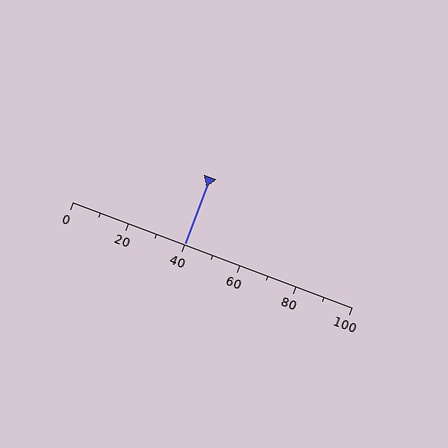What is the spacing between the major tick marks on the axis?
The major ticks are spaced 20 apart.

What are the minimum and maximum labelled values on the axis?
The axis runs from 0 to 100.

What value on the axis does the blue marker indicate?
The marker indicates approximately 40.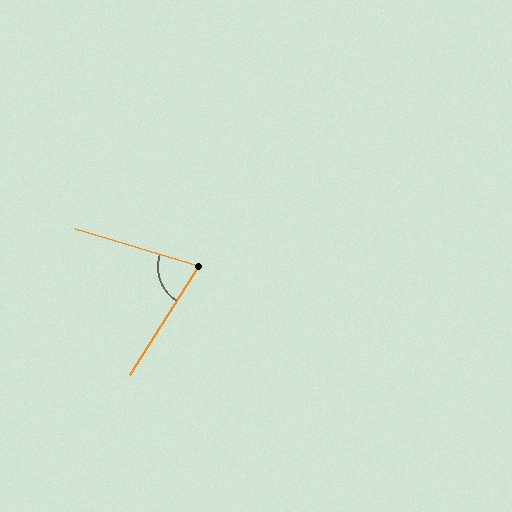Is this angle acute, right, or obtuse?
It is acute.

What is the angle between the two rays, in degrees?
Approximately 74 degrees.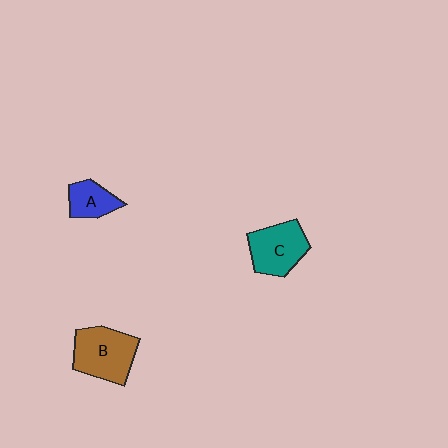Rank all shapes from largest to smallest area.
From largest to smallest: B (brown), C (teal), A (blue).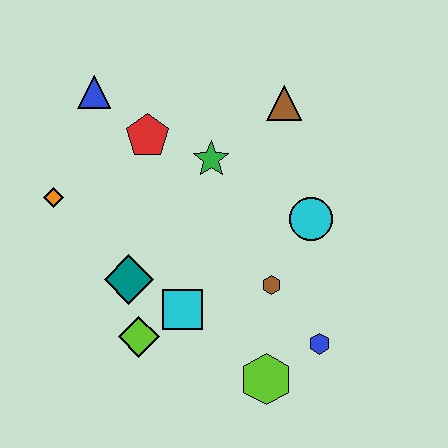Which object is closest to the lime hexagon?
The blue hexagon is closest to the lime hexagon.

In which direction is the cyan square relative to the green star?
The cyan square is below the green star.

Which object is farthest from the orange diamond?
The blue hexagon is farthest from the orange diamond.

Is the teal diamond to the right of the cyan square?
No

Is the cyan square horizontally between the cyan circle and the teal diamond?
Yes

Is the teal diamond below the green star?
Yes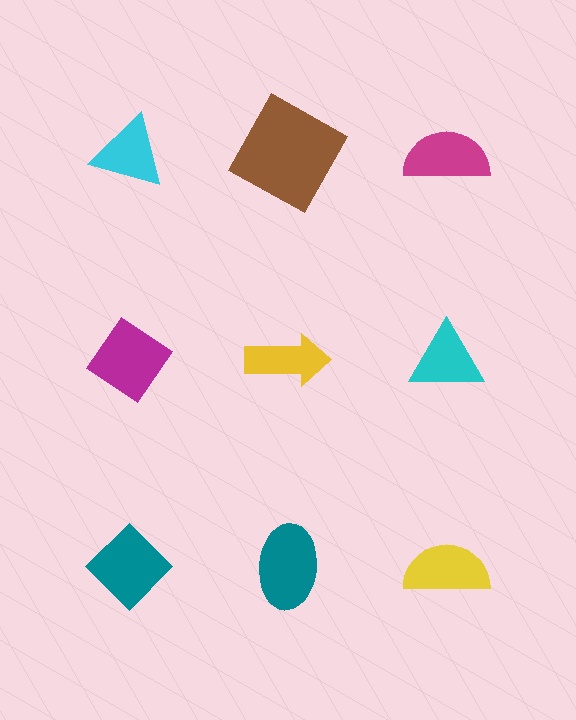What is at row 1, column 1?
A cyan triangle.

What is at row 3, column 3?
A yellow semicircle.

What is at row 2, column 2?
A yellow arrow.